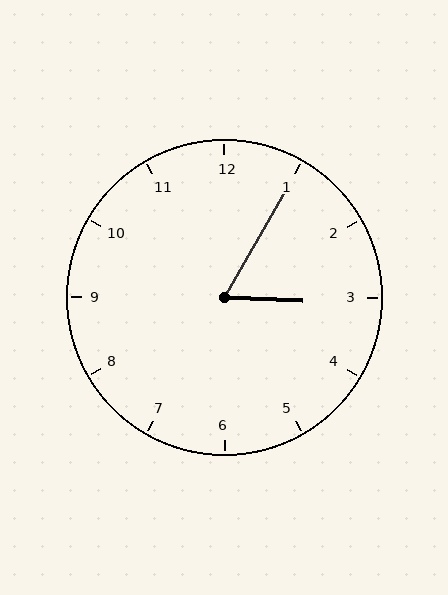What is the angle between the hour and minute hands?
Approximately 62 degrees.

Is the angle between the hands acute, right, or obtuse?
It is acute.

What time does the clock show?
3:05.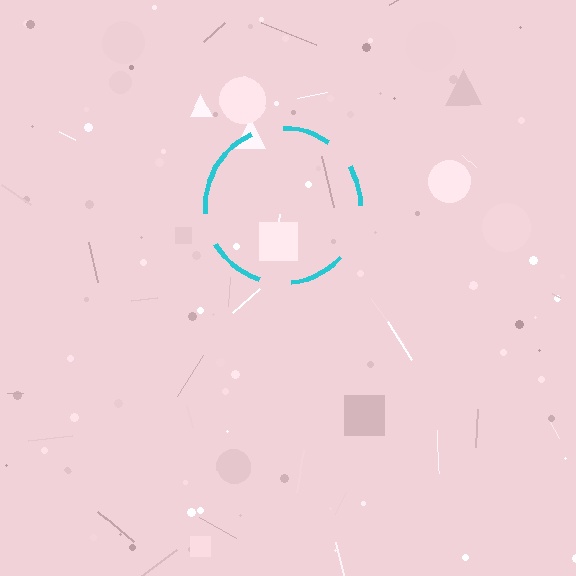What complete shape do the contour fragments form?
The contour fragments form a circle.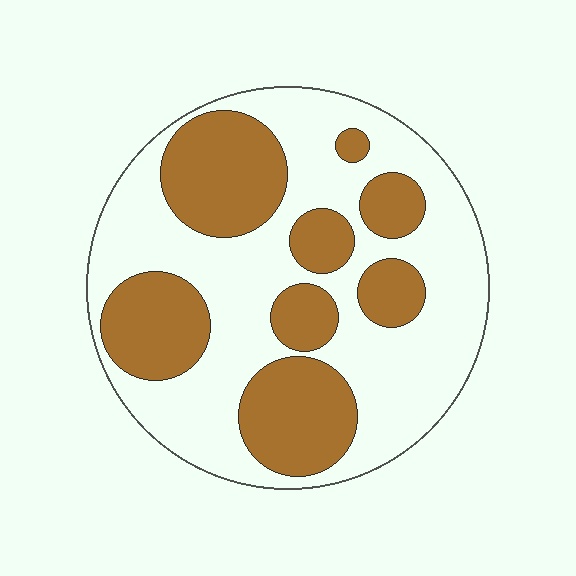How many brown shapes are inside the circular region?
8.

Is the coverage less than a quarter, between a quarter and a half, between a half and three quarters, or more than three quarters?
Between a quarter and a half.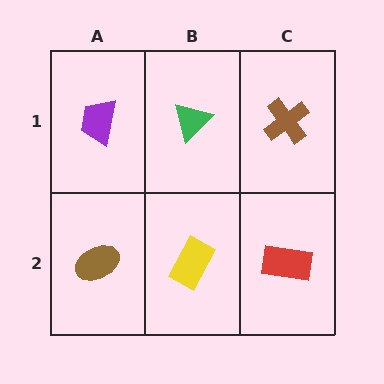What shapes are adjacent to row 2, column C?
A brown cross (row 1, column C), a yellow rectangle (row 2, column B).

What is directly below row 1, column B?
A yellow rectangle.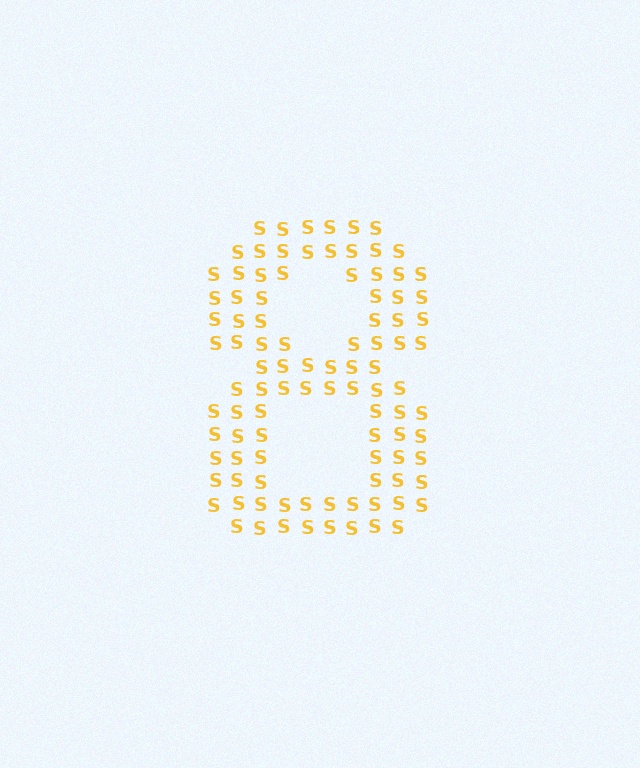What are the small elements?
The small elements are letter S's.